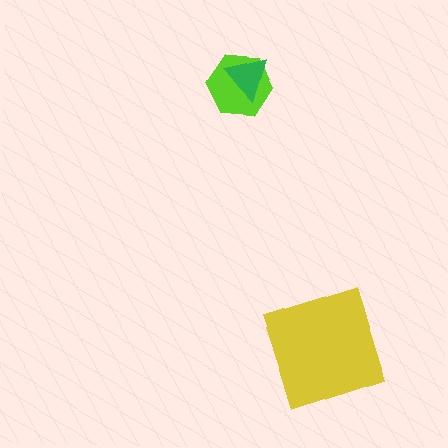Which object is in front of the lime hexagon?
The green triangle is in front of the lime hexagon.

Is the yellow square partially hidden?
No, no other shape covers it.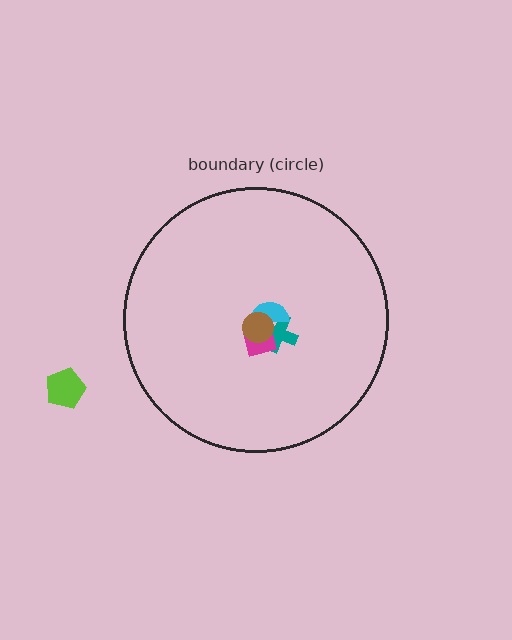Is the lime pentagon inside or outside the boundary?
Outside.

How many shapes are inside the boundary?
4 inside, 1 outside.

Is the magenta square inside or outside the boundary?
Inside.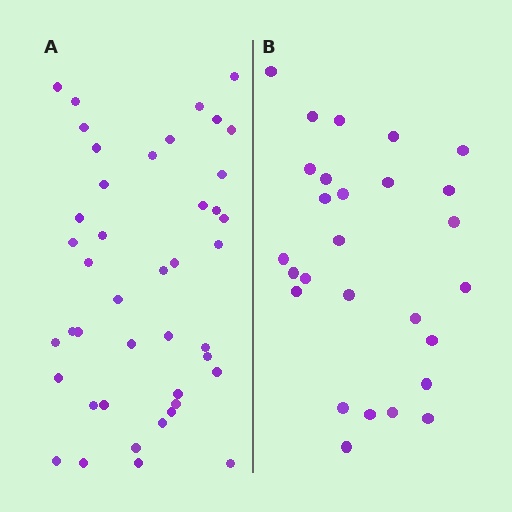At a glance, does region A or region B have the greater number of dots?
Region A (the left region) has more dots.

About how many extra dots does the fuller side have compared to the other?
Region A has approximately 15 more dots than region B.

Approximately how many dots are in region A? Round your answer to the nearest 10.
About 40 dots. (The exact count is 43, which rounds to 40.)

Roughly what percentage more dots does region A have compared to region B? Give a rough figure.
About 60% more.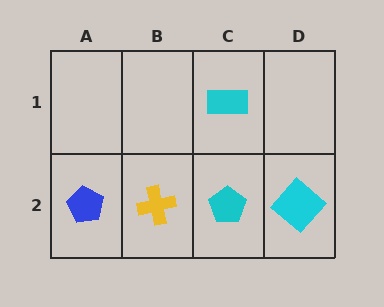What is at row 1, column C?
A cyan rectangle.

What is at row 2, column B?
A yellow cross.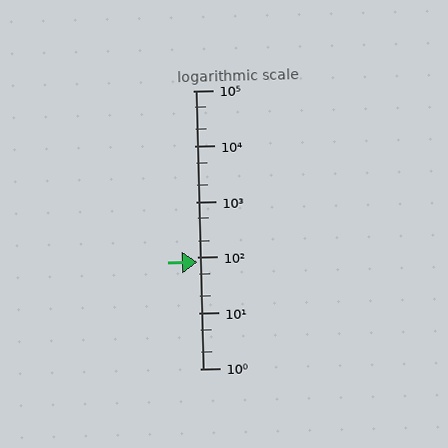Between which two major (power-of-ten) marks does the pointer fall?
The pointer is between 10 and 100.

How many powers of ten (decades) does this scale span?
The scale spans 5 decades, from 1 to 100000.